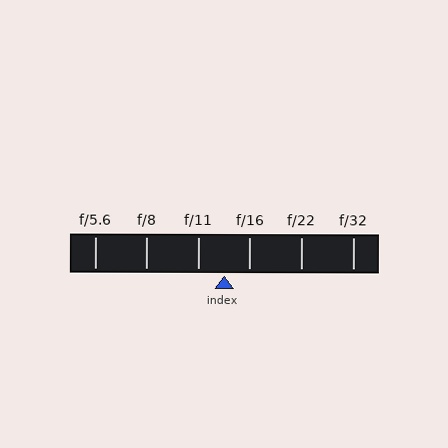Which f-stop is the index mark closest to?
The index mark is closest to f/16.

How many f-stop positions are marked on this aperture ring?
There are 6 f-stop positions marked.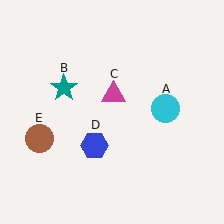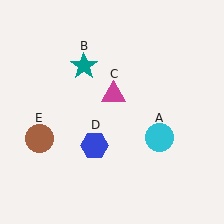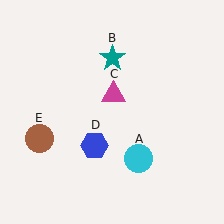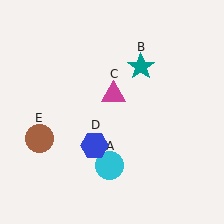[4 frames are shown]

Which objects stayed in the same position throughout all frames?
Magenta triangle (object C) and blue hexagon (object D) and brown circle (object E) remained stationary.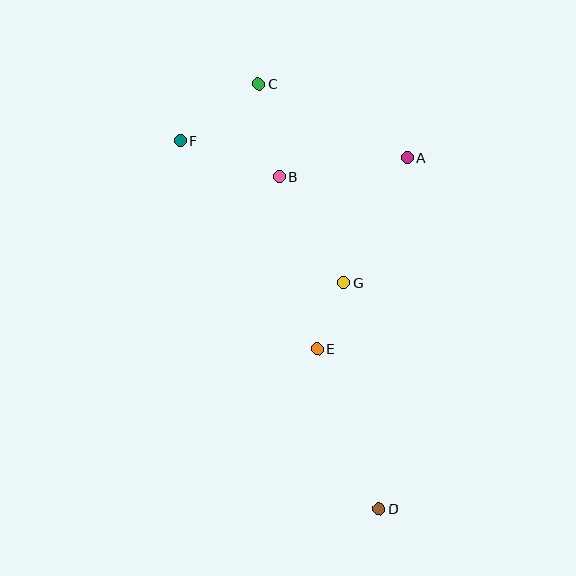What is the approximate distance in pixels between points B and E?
The distance between B and E is approximately 176 pixels.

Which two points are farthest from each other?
Points C and D are farthest from each other.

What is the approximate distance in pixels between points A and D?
The distance between A and D is approximately 352 pixels.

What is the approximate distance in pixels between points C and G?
The distance between C and G is approximately 216 pixels.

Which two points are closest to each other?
Points E and G are closest to each other.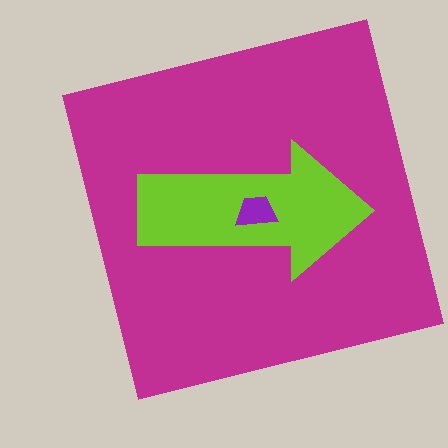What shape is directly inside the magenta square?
The lime arrow.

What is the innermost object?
The purple trapezoid.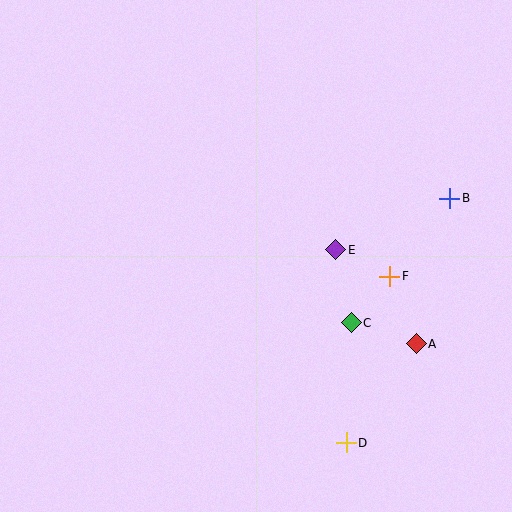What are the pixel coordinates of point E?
Point E is at (336, 250).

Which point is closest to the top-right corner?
Point B is closest to the top-right corner.